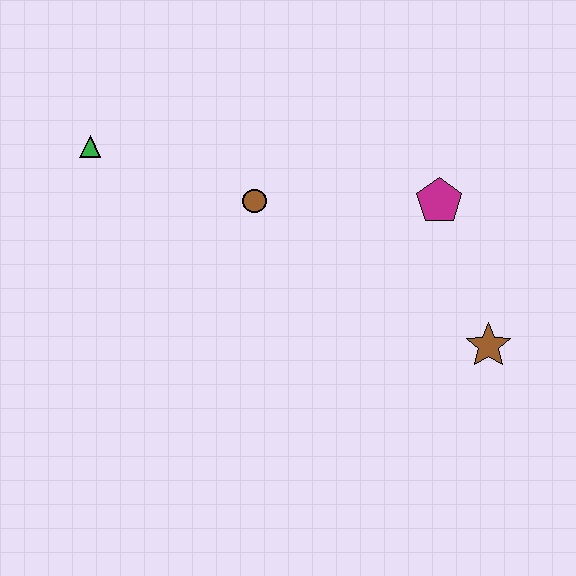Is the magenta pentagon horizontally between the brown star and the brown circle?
Yes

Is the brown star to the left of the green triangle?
No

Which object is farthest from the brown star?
The green triangle is farthest from the brown star.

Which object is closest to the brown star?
The magenta pentagon is closest to the brown star.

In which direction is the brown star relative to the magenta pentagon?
The brown star is below the magenta pentagon.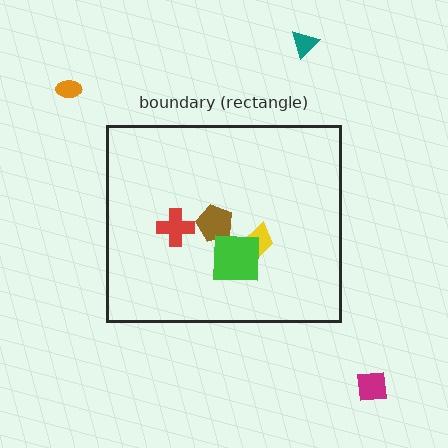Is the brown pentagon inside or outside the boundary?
Inside.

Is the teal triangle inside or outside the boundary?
Outside.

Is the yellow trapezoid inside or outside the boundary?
Inside.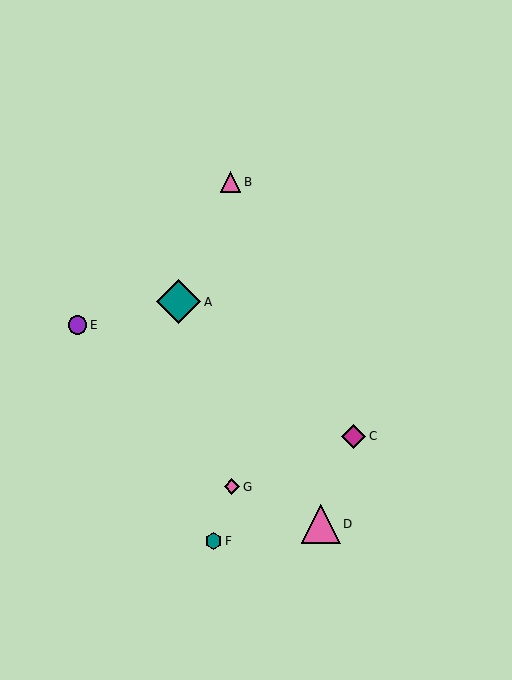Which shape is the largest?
The teal diamond (labeled A) is the largest.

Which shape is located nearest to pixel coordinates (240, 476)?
The pink diamond (labeled G) at (232, 487) is nearest to that location.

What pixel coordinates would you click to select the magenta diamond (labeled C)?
Click at (353, 436) to select the magenta diamond C.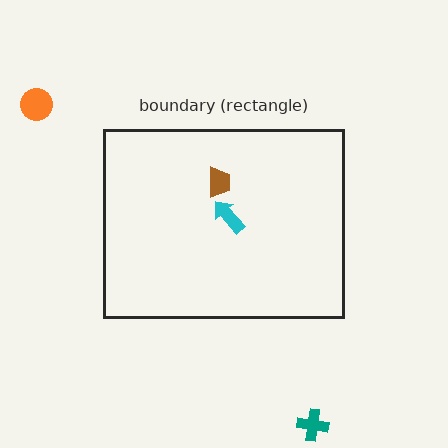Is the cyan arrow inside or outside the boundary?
Inside.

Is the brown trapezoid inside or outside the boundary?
Inside.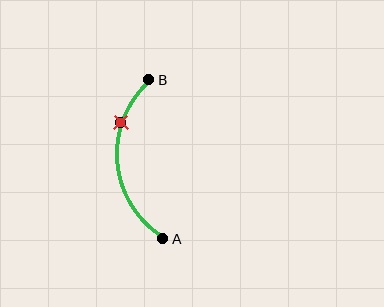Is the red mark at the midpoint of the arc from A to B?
No. The red mark lies on the arc but is closer to endpoint B. The arc midpoint would be at the point on the curve equidistant along the arc from both A and B.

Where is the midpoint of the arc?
The arc midpoint is the point on the curve farthest from the straight line joining A and B. It sits to the left of that line.